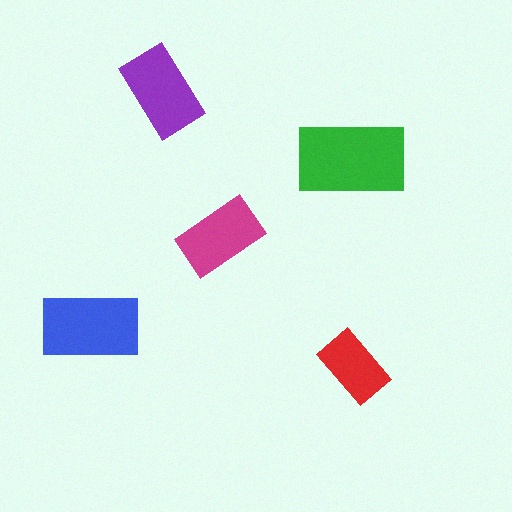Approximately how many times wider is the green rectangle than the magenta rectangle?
About 1.5 times wider.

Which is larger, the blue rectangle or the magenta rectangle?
The blue one.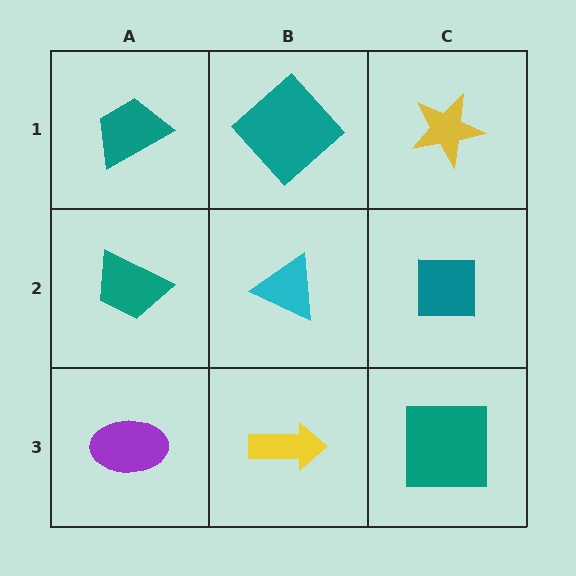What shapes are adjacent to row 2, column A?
A teal trapezoid (row 1, column A), a purple ellipse (row 3, column A), a cyan triangle (row 2, column B).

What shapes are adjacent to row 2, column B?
A teal diamond (row 1, column B), a yellow arrow (row 3, column B), a teal trapezoid (row 2, column A), a teal square (row 2, column C).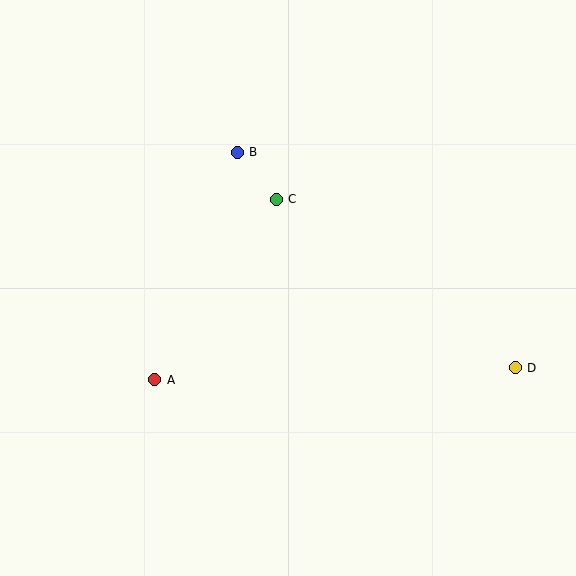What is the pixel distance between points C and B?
The distance between C and B is 61 pixels.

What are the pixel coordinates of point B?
Point B is at (237, 152).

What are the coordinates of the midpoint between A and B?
The midpoint between A and B is at (196, 266).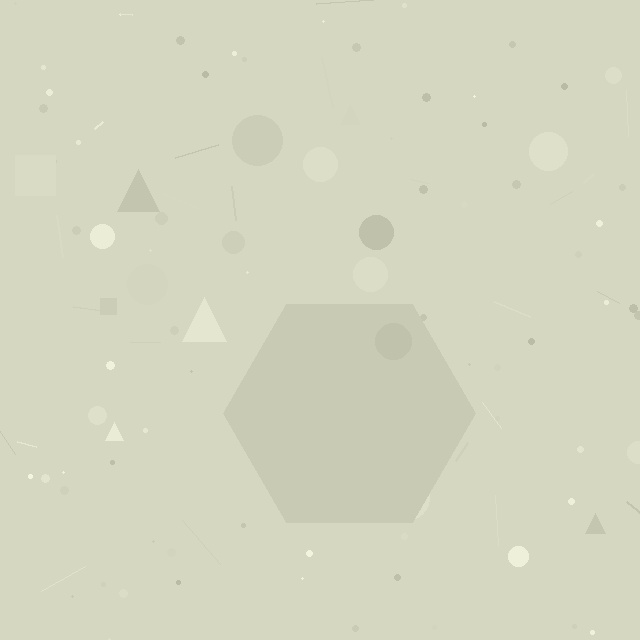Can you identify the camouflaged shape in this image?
The camouflaged shape is a hexagon.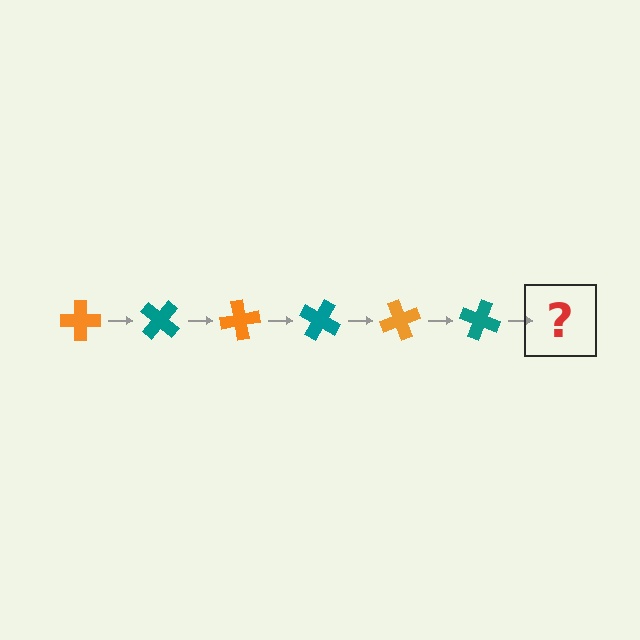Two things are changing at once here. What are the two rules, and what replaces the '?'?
The two rules are that it rotates 40 degrees each step and the color cycles through orange and teal. The '?' should be an orange cross, rotated 240 degrees from the start.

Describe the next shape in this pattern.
It should be an orange cross, rotated 240 degrees from the start.